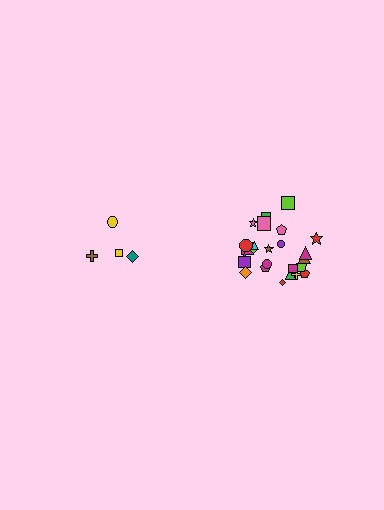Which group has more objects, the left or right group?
The right group.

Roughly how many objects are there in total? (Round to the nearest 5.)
Roughly 30 objects in total.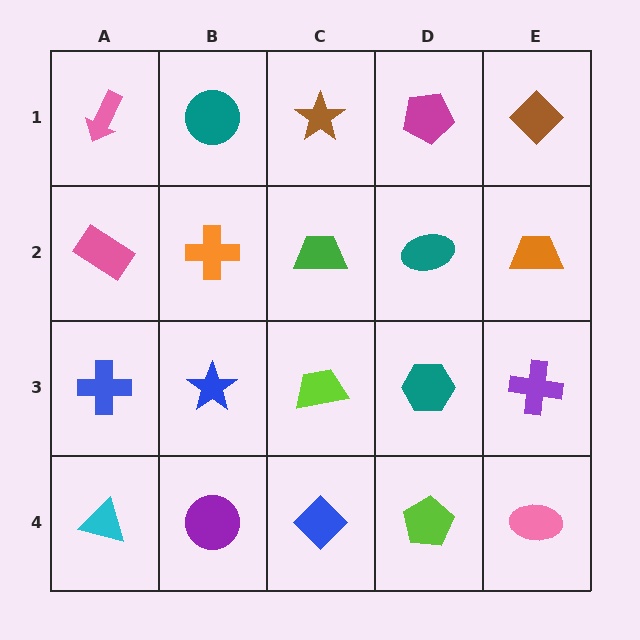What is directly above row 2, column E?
A brown diamond.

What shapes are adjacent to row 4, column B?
A blue star (row 3, column B), a cyan triangle (row 4, column A), a blue diamond (row 4, column C).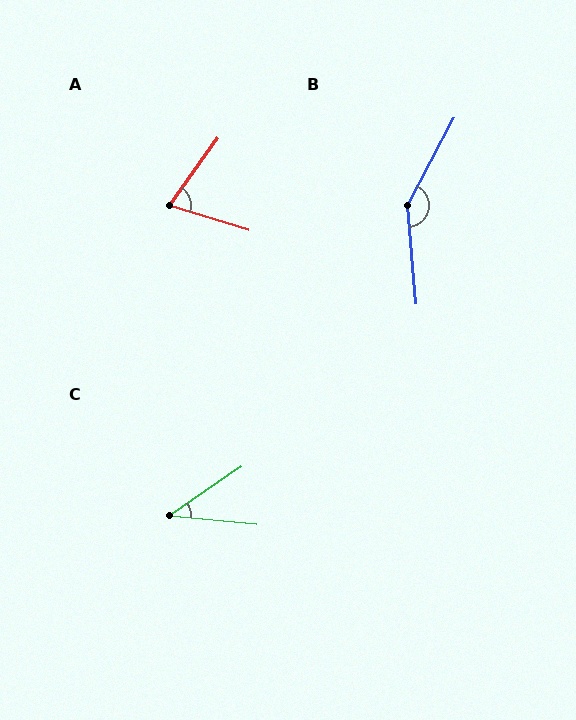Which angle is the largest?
B, at approximately 147 degrees.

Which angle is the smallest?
C, at approximately 40 degrees.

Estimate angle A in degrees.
Approximately 72 degrees.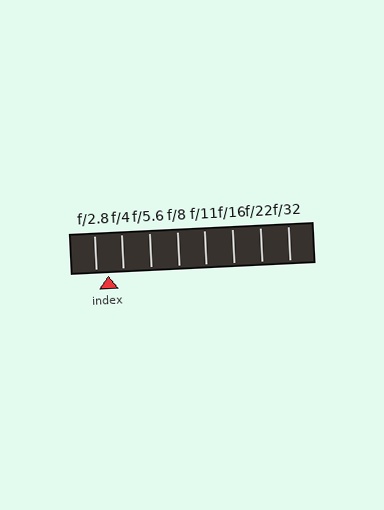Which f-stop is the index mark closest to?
The index mark is closest to f/2.8.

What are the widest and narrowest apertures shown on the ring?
The widest aperture shown is f/2.8 and the narrowest is f/32.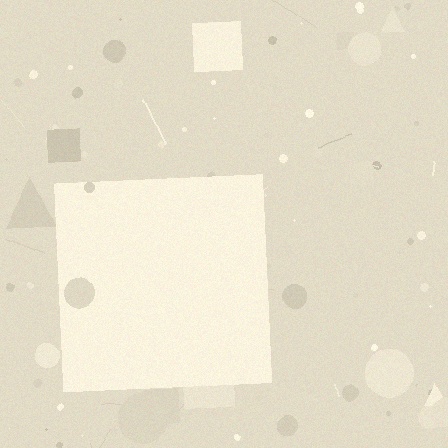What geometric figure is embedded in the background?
A square is embedded in the background.